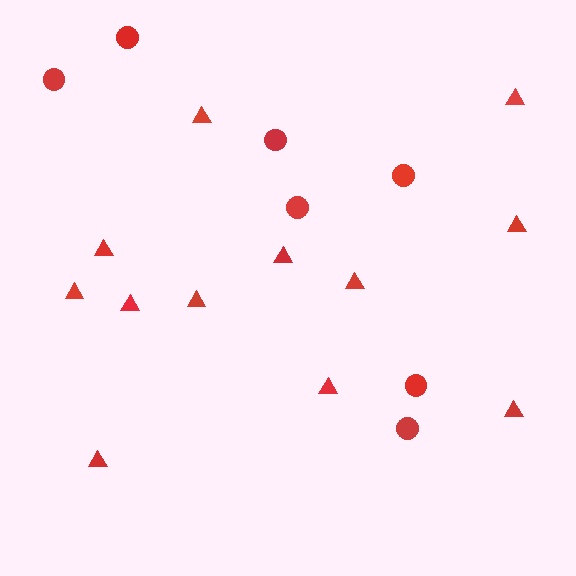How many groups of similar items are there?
There are 2 groups: one group of triangles (12) and one group of circles (7).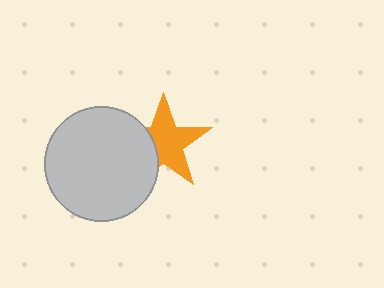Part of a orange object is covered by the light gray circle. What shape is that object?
It is a star.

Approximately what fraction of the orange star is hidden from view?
Roughly 33% of the orange star is hidden behind the light gray circle.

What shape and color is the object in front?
The object in front is a light gray circle.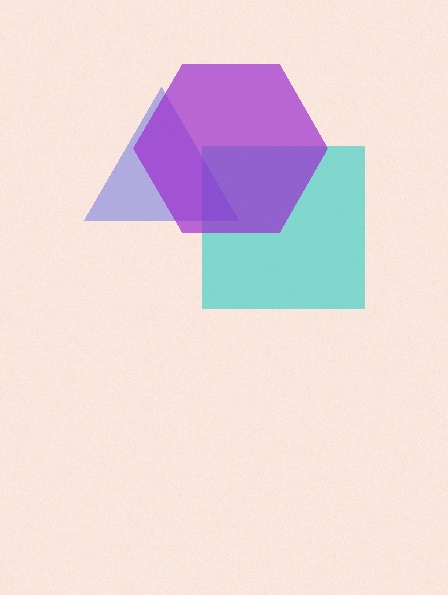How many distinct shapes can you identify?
There are 3 distinct shapes: a cyan square, a blue triangle, a purple hexagon.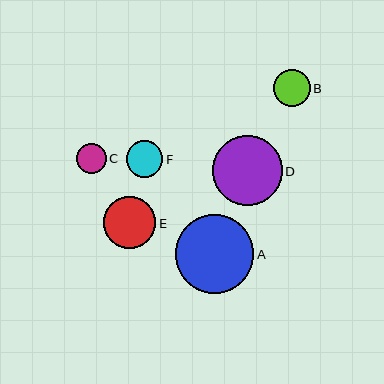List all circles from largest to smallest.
From largest to smallest: A, D, E, B, F, C.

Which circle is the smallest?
Circle C is the smallest with a size of approximately 30 pixels.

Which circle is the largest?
Circle A is the largest with a size of approximately 78 pixels.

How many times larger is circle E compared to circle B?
Circle E is approximately 1.4 times the size of circle B.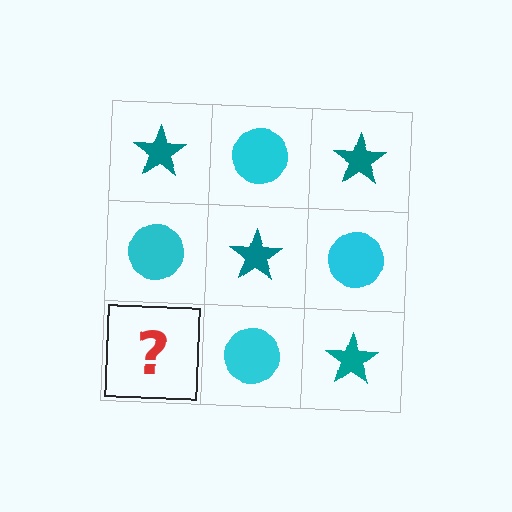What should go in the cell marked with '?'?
The missing cell should contain a teal star.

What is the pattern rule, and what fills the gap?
The rule is that it alternates teal star and cyan circle in a checkerboard pattern. The gap should be filled with a teal star.